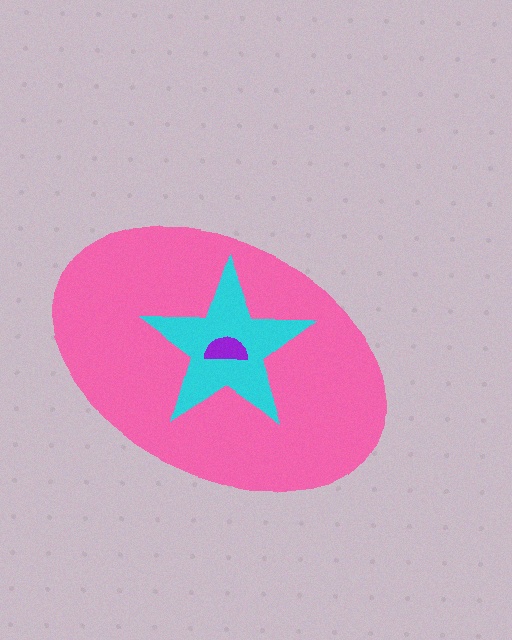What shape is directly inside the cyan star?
The purple semicircle.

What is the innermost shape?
The purple semicircle.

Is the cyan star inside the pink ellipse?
Yes.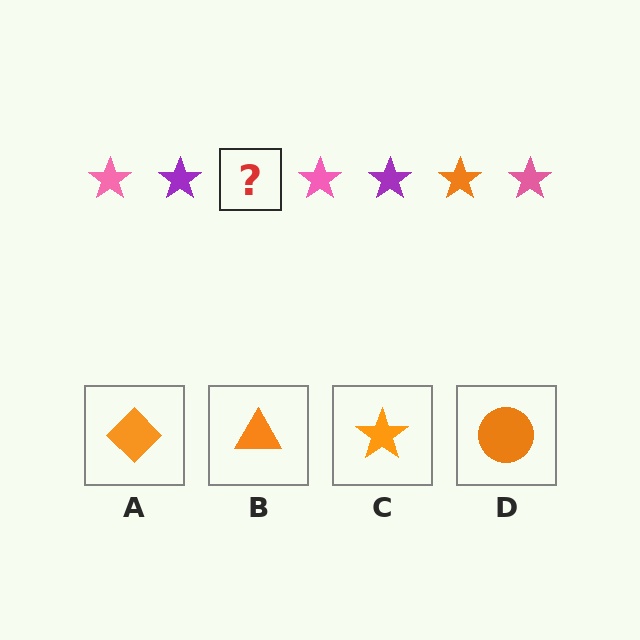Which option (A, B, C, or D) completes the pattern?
C.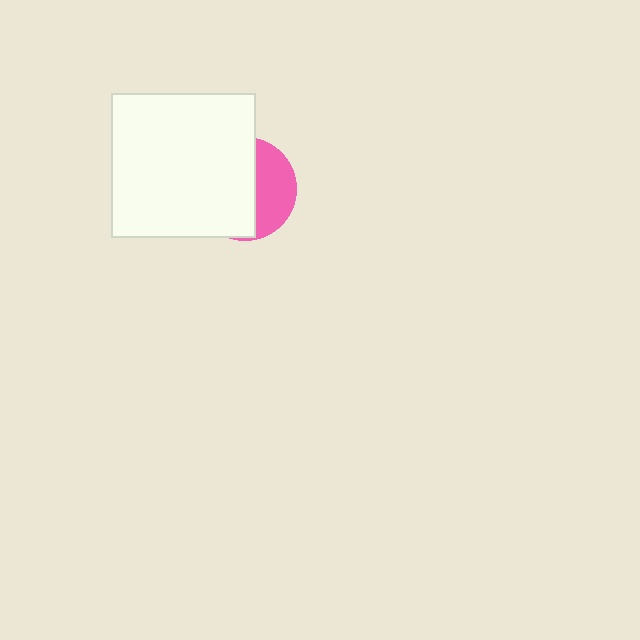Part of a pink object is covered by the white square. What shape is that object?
It is a circle.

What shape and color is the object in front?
The object in front is a white square.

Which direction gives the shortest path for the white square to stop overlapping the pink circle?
Moving left gives the shortest separation.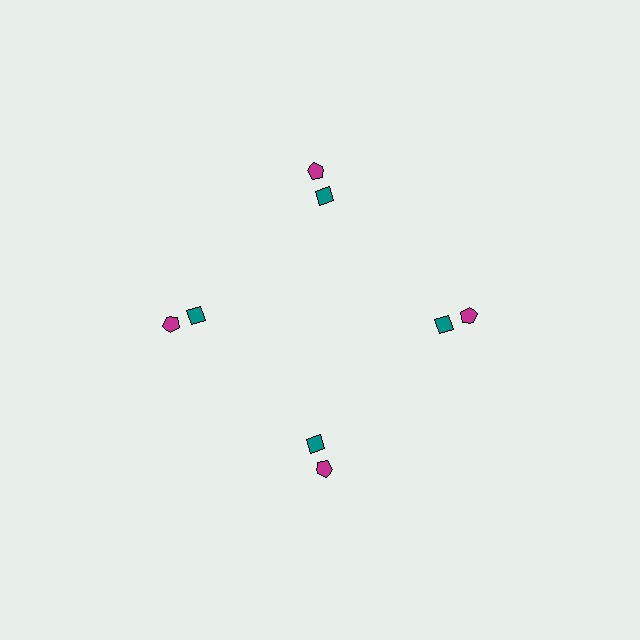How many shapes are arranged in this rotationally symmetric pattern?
There are 8 shapes, arranged in 4 groups of 2.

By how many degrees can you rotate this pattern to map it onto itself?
The pattern maps onto itself every 90 degrees of rotation.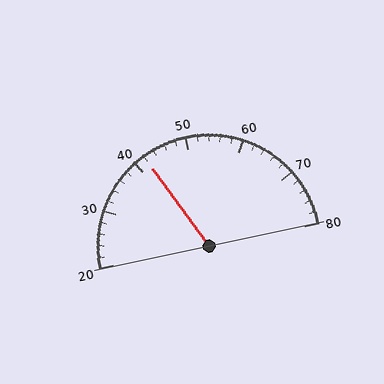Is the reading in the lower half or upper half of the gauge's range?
The reading is in the lower half of the range (20 to 80).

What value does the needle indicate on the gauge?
The needle indicates approximately 42.